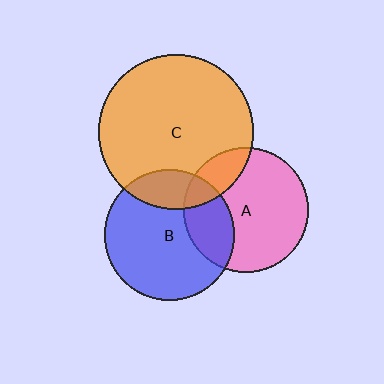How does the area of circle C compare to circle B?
Approximately 1.4 times.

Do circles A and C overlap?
Yes.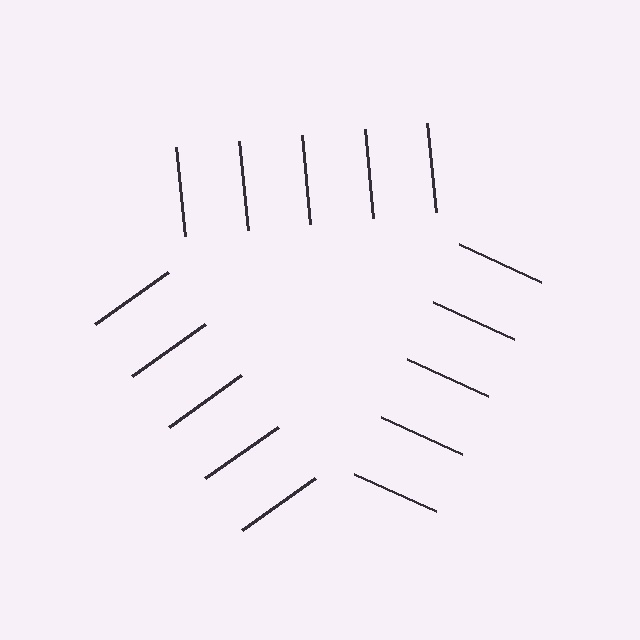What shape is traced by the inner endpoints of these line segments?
An illusory triangle — the line segments terminate on its edges but no continuous stroke is drawn.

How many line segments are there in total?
15 — 5 along each of the 3 edges.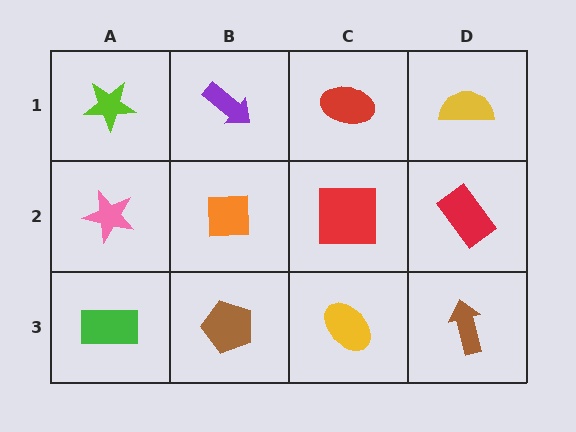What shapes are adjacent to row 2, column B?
A purple arrow (row 1, column B), a brown pentagon (row 3, column B), a pink star (row 2, column A), a red square (row 2, column C).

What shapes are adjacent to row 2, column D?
A yellow semicircle (row 1, column D), a brown arrow (row 3, column D), a red square (row 2, column C).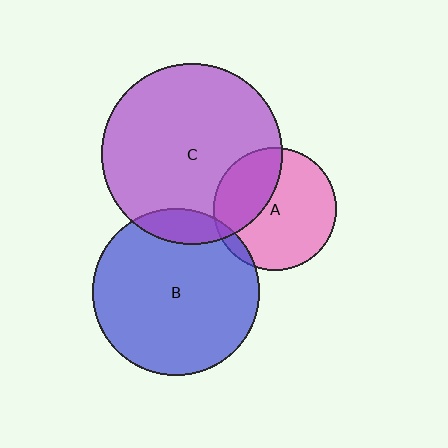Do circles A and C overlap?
Yes.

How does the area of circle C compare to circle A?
Approximately 2.2 times.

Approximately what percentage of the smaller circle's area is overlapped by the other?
Approximately 35%.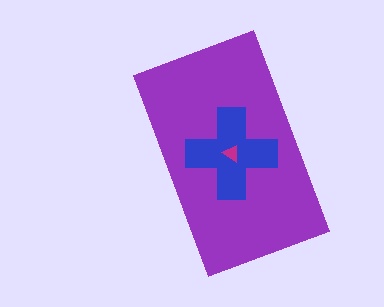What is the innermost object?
The magenta triangle.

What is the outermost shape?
The purple rectangle.